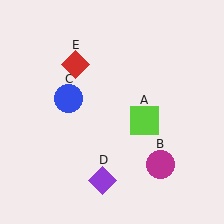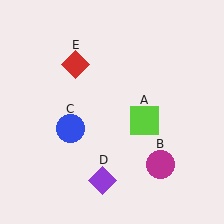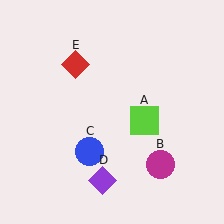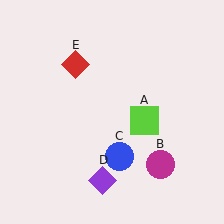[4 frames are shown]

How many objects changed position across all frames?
1 object changed position: blue circle (object C).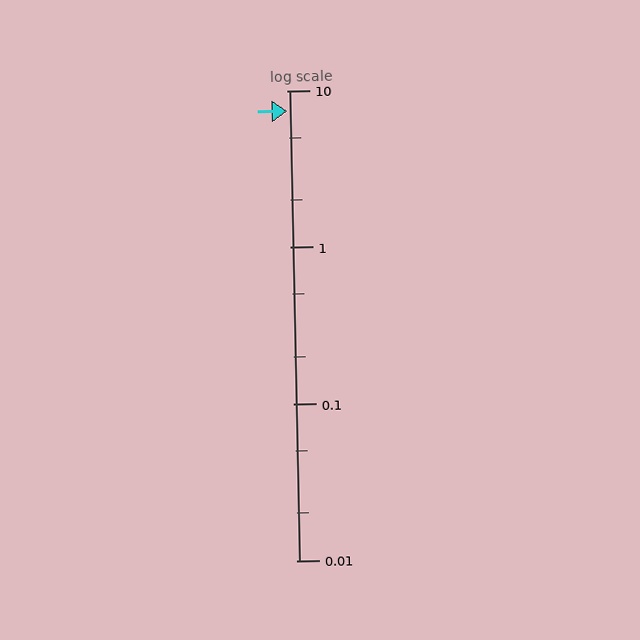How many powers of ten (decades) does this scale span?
The scale spans 3 decades, from 0.01 to 10.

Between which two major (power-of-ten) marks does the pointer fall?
The pointer is between 1 and 10.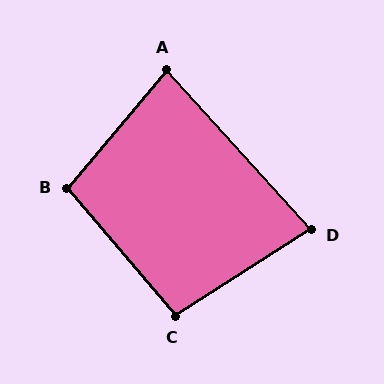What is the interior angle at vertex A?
Approximately 82 degrees (acute).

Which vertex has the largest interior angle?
B, at approximately 100 degrees.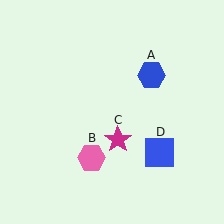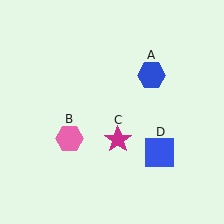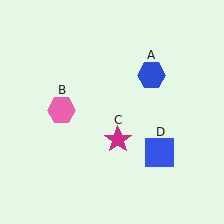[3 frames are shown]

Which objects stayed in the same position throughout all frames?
Blue hexagon (object A) and magenta star (object C) and blue square (object D) remained stationary.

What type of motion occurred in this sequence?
The pink hexagon (object B) rotated clockwise around the center of the scene.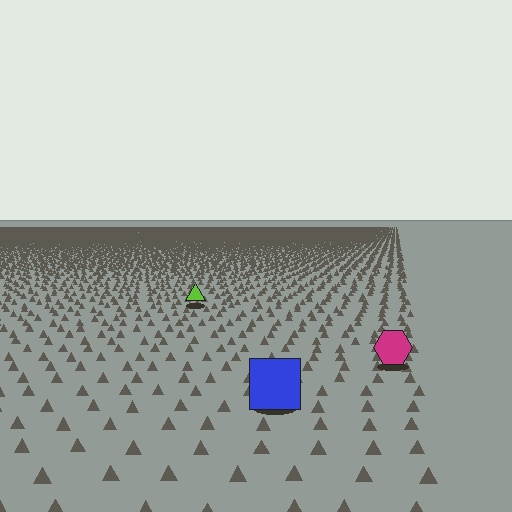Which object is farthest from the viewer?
The lime triangle is farthest from the viewer. It appears smaller and the ground texture around it is denser.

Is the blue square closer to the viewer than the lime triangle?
Yes. The blue square is closer — you can tell from the texture gradient: the ground texture is coarser near it.